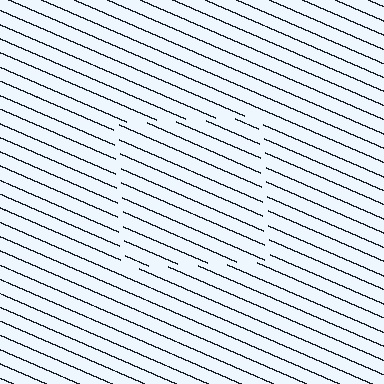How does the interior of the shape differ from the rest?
The interior of the shape contains the same grating, shifted by half a period — the contour is defined by the phase discontinuity where line-ends from the inner and outer gratings abut.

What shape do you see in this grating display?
An illusory square. The interior of the shape contains the same grating, shifted by half a period — the contour is defined by the phase discontinuity where line-ends from the inner and outer gratings abut.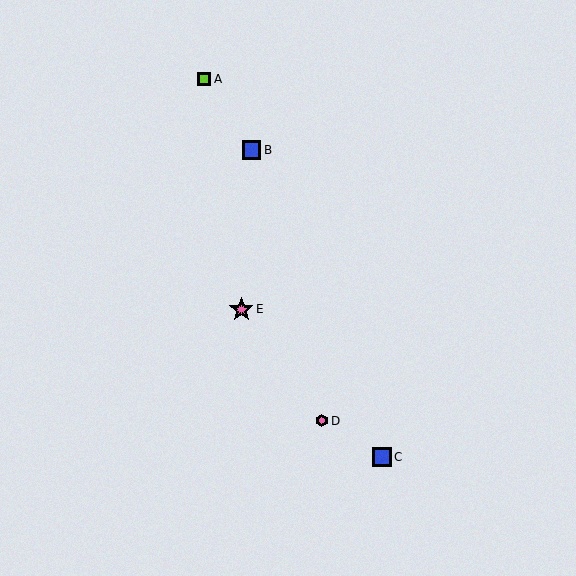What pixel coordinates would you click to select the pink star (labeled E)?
Click at (241, 309) to select the pink star E.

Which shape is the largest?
The pink star (labeled E) is the largest.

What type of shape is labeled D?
Shape D is a pink hexagon.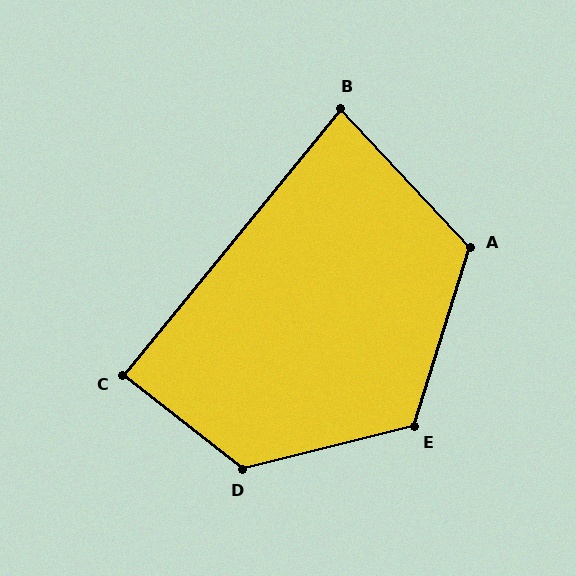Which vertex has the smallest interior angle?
B, at approximately 82 degrees.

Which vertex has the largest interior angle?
D, at approximately 128 degrees.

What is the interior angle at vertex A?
Approximately 119 degrees (obtuse).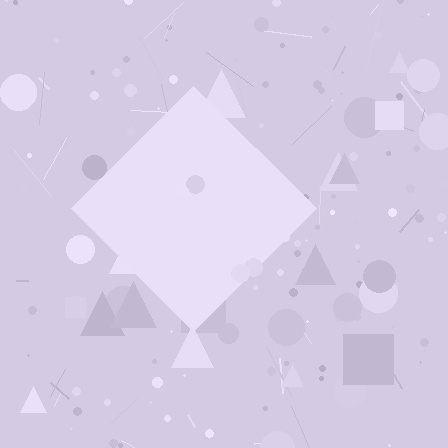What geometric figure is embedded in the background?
A diamond is embedded in the background.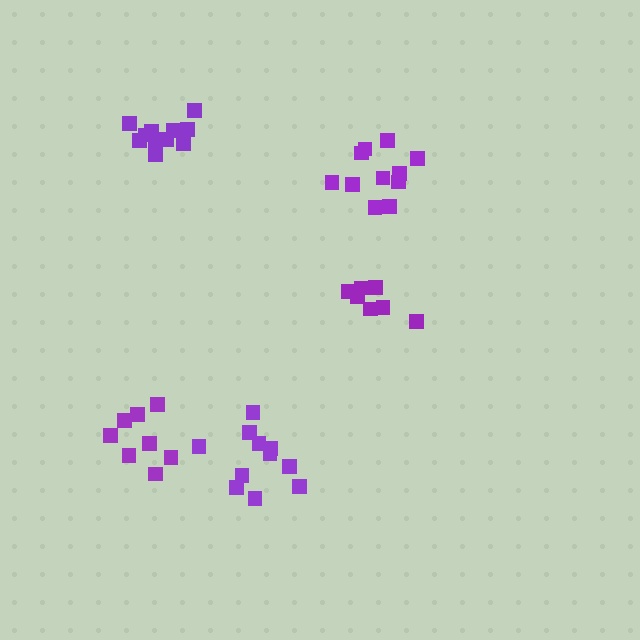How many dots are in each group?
Group 1: 12 dots, Group 2: 12 dots, Group 3: 8 dots, Group 4: 7 dots, Group 5: 11 dots (50 total).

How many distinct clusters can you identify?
There are 5 distinct clusters.